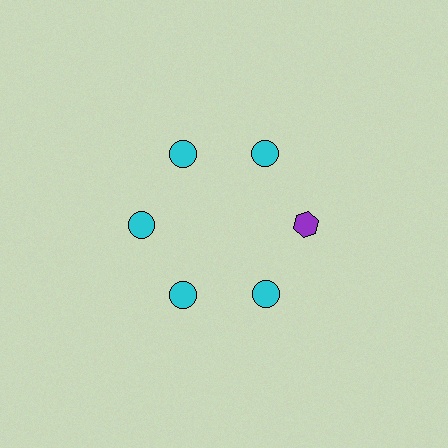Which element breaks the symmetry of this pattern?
The purple hexagon at roughly the 3 o'clock position breaks the symmetry. All other shapes are cyan circles.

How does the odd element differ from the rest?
It differs in both color (purple instead of cyan) and shape (hexagon instead of circle).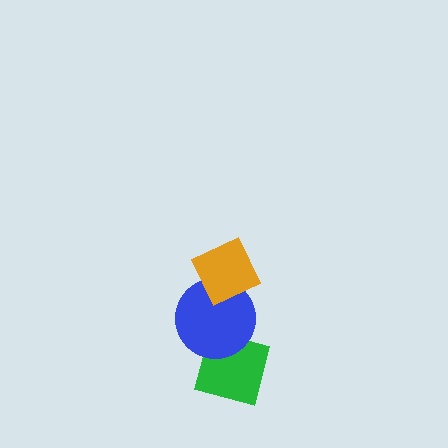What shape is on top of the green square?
The blue circle is on top of the green square.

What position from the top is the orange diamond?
The orange diamond is 1st from the top.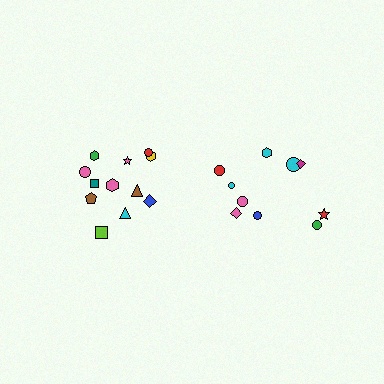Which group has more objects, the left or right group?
The left group.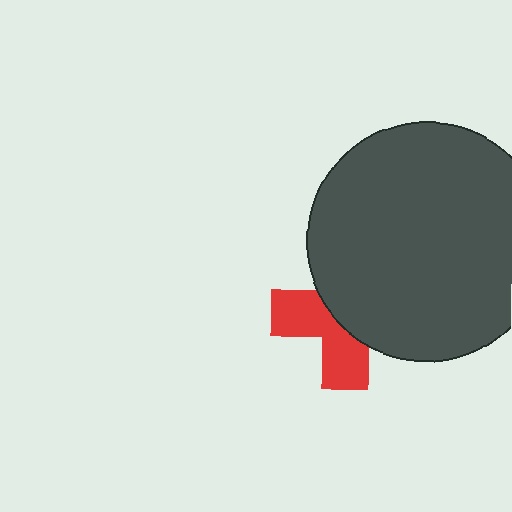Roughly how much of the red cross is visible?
A small part of it is visible (roughly 44%).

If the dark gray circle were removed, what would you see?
You would see the complete red cross.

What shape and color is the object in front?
The object in front is a dark gray circle.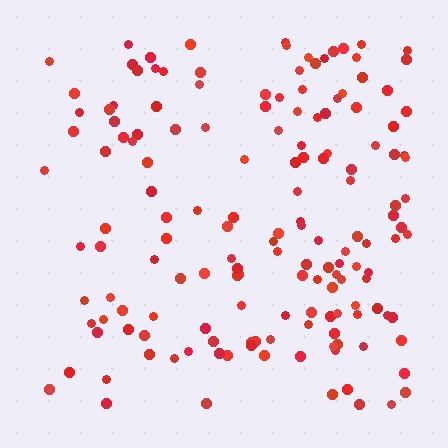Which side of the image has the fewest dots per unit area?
The left.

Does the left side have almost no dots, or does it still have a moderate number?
Still a moderate number, just noticeably fewer than the right.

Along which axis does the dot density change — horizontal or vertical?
Horizontal.